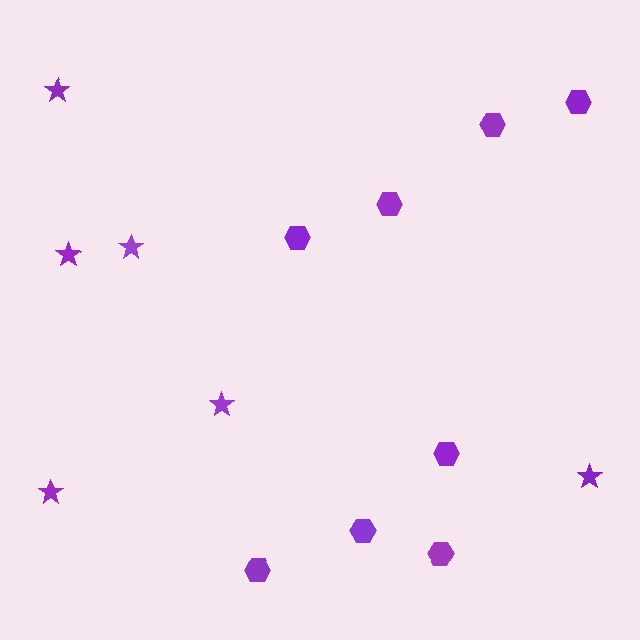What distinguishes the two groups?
There are 2 groups: one group of stars (6) and one group of hexagons (8).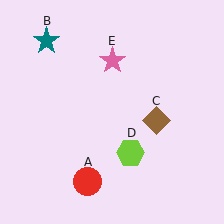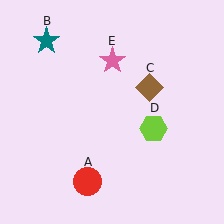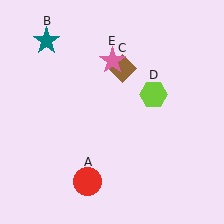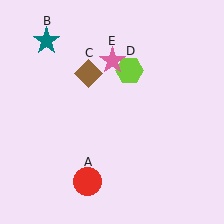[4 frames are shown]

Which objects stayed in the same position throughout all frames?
Red circle (object A) and teal star (object B) and pink star (object E) remained stationary.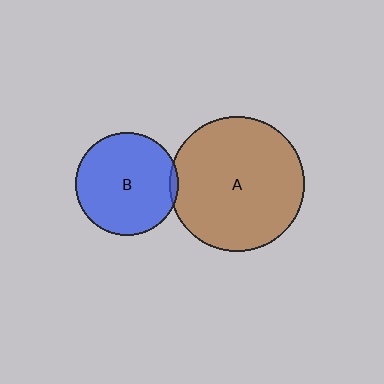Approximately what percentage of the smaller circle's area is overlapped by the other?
Approximately 5%.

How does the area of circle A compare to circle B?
Approximately 1.7 times.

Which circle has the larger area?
Circle A (brown).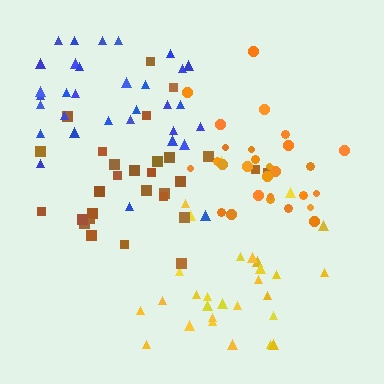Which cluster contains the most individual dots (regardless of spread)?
Blue (32).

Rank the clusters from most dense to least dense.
orange, brown, yellow, blue.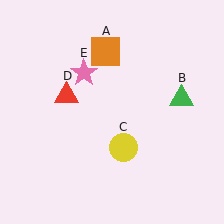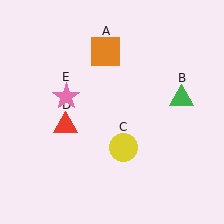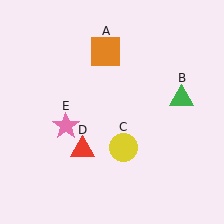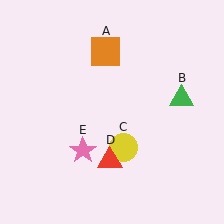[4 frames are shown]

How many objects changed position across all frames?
2 objects changed position: red triangle (object D), pink star (object E).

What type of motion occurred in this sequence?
The red triangle (object D), pink star (object E) rotated counterclockwise around the center of the scene.